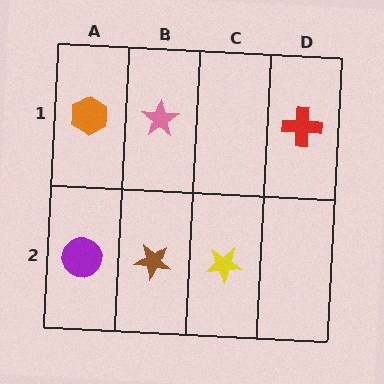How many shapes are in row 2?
3 shapes.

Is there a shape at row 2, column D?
No, that cell is empty.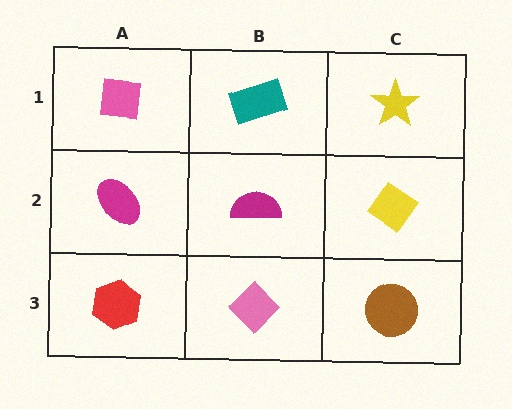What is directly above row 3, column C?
A yellow diamond.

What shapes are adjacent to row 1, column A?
A magenta ellipse (row 2, column A), a teal rectangle (row 1, column B).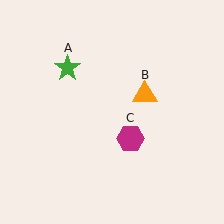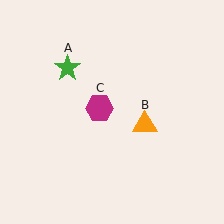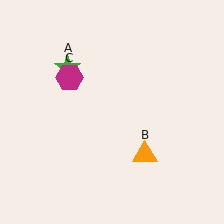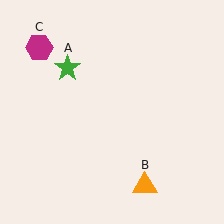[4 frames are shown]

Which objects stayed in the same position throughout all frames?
Green star (object A) remained stationary.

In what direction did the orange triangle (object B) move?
The orange triangle (object B) moved down.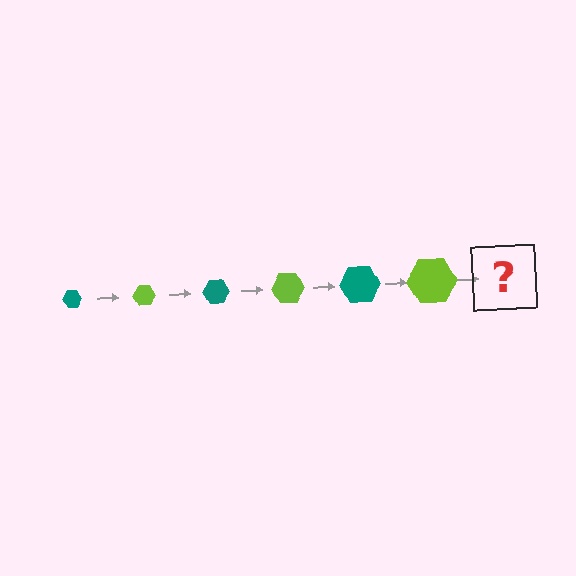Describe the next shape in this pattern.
It should be a teal hexagon, larger than the previous one.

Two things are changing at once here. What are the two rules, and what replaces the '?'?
The two rules are that the hexagon grows larger each step and the color cycles through teal and lime. The '?' should be a teal hexagon, larger than the previous one.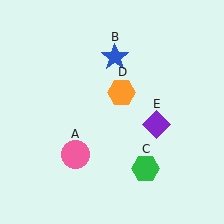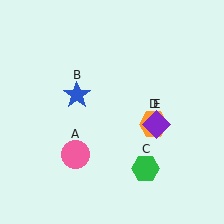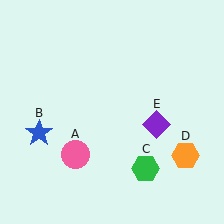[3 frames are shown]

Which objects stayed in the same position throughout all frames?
Pink circle (object A) and green hexagon (object C) and purple diamond (object E) remained stationary.